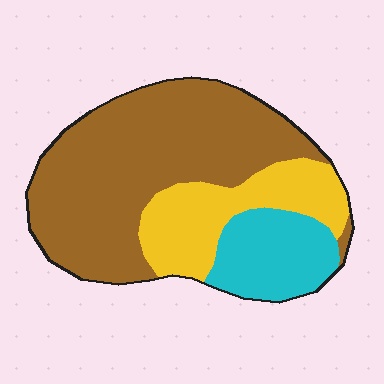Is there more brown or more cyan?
Brown.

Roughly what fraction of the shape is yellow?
Yellow covers roughly 25% of the shape.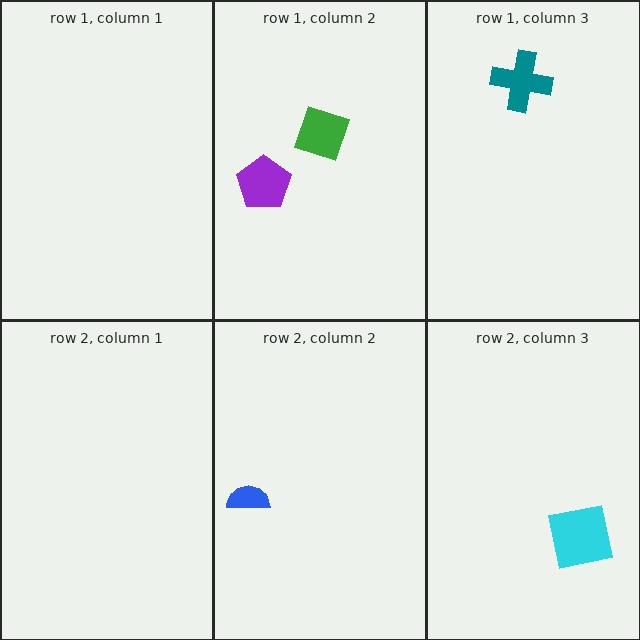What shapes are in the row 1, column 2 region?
The green diamond, the purple pentagon.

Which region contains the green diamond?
The row 1, column 2 region.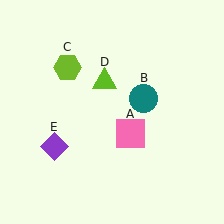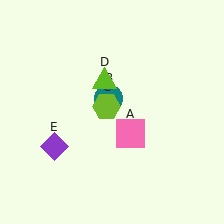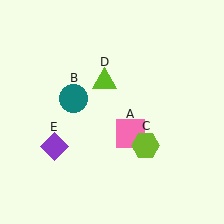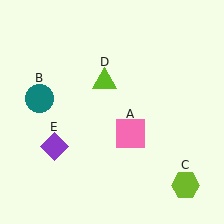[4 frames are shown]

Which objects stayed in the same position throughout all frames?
Pink square (object A) and lime triangle (object D) and purple diamond (object E) remained stationary.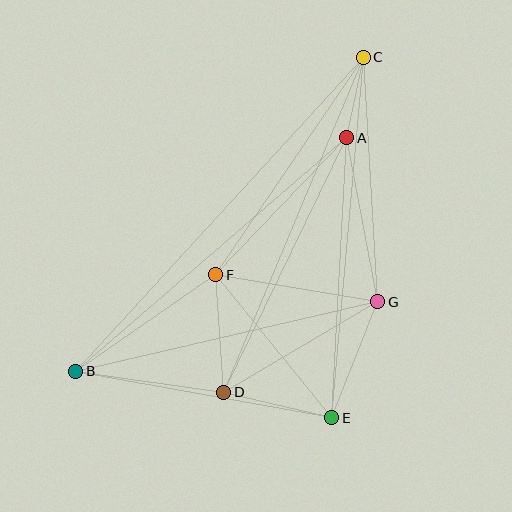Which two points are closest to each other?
Points A and C are closest to each other.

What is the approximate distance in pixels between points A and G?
The distance between A and G is approximately 167 pixels.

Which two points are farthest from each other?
Points B and C are farthest from each other.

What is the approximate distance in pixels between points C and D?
The distance between C and D is approximately 363 pixels.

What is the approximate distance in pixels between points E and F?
The distance between E and F is approximately 184 pixels.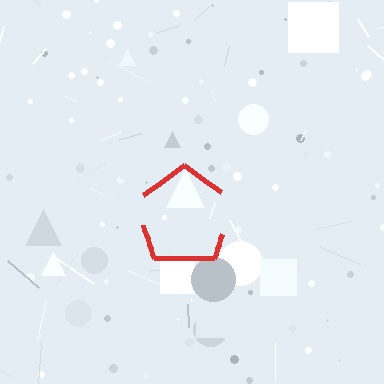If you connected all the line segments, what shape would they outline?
They would outline a pentagon.